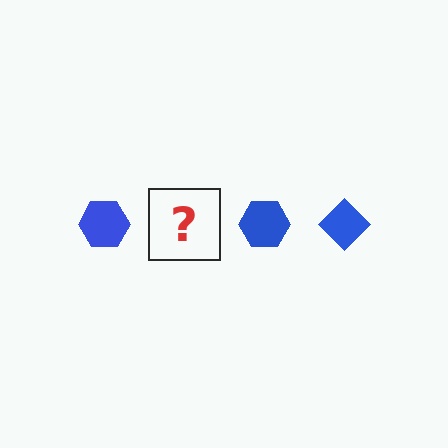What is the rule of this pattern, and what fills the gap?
The rule is that the pattern cycles through hexagon, diamond shapes in blue. The gap should be filled with a blue diamond.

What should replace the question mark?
The question mark should be replaced with a blue diamond.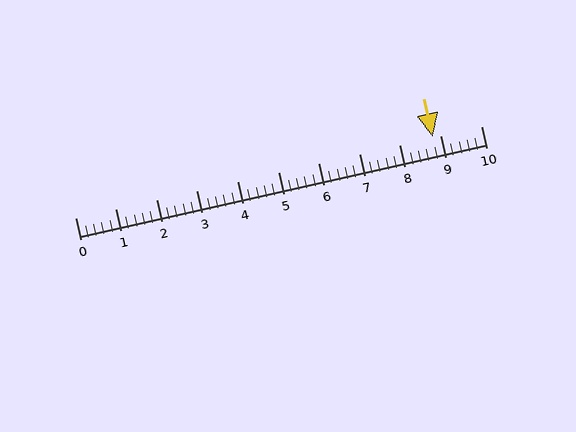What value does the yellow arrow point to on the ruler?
The yellow arrow points to approximately 8.8.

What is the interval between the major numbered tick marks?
The major tick marks are spaced 1 units apart.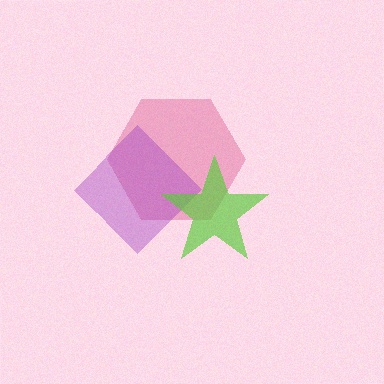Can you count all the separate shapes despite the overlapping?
Yes, there are 3 separate shapes.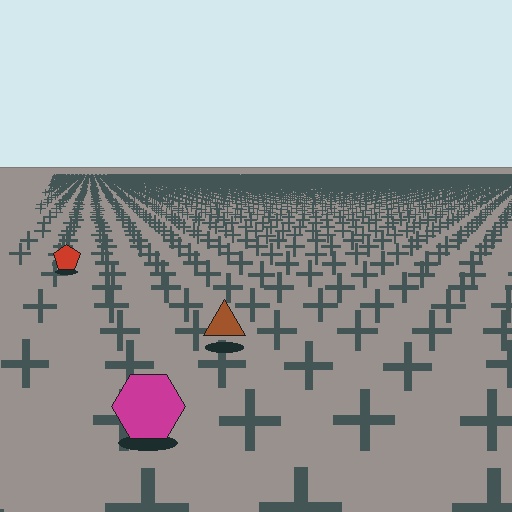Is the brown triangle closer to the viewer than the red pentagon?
Yes. The brown triangle is closer — you can tell from the texture gradient: the ground texture is coarser near it.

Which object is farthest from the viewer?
The red pentagon is farthest from the viewer. It appears smaller and the ground texture around it is denser.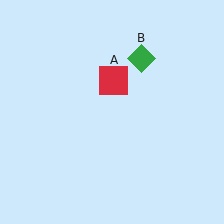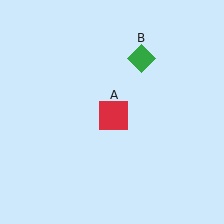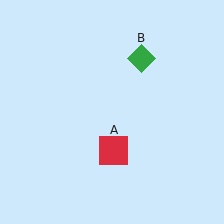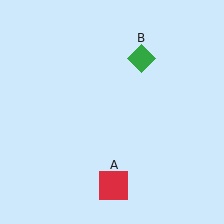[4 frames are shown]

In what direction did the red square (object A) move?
The red square (object A) moved down.